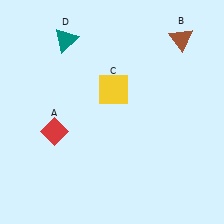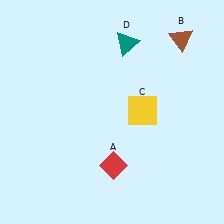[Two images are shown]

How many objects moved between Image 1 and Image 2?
3 objects moved between the two images.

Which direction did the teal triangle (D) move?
The teal triangle (D) moved right.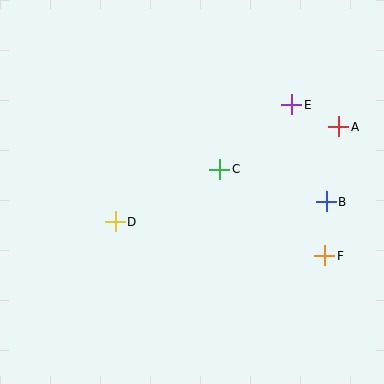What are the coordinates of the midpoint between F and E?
The midpoint between F and E is at (308, 180).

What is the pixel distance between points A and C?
The distance between A and C is 127 pixels.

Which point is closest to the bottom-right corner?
Point F is closest to the bottom-right corner.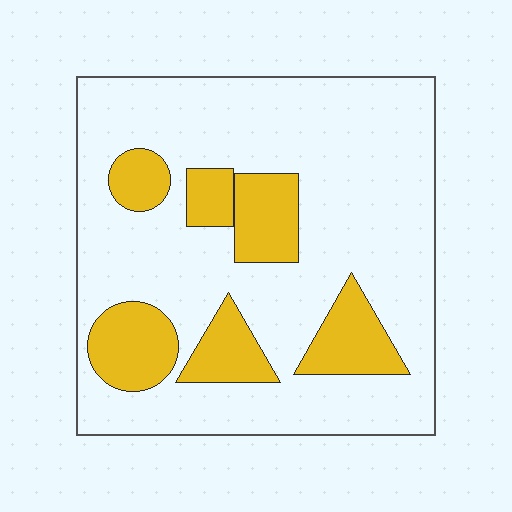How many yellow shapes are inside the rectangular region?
6.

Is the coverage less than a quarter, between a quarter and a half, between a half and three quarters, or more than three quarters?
Less than a quarter.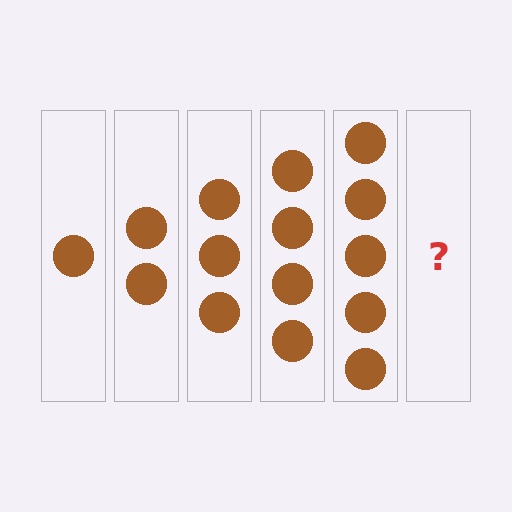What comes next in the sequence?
The next element should be 6 circles.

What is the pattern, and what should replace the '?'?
The pattern is that each step adds one more circle. The '?' should be 6 circles.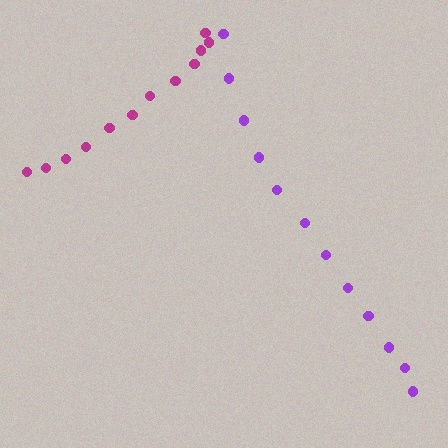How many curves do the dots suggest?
There are 2 distinct paths.